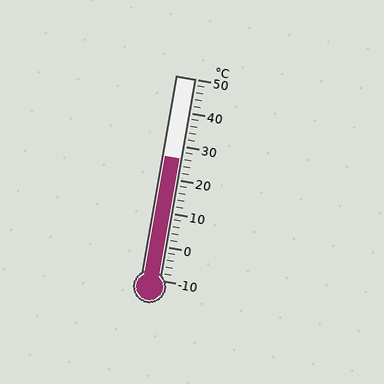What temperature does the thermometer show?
The thermometer shows approximately 26°C.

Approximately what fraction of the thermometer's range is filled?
The thermometer is filled to approximately 60% of its range.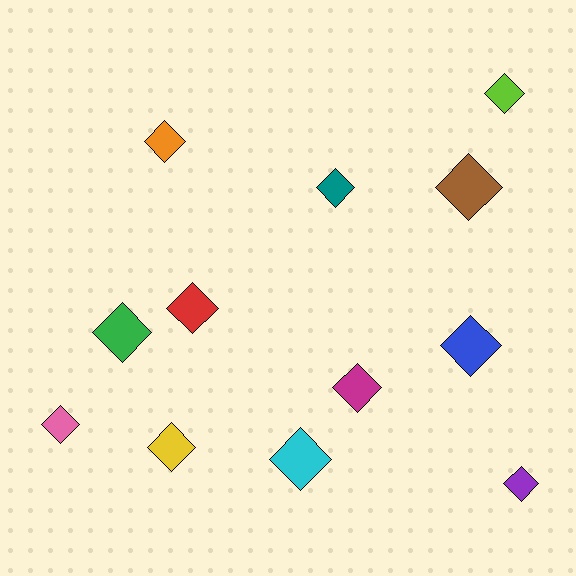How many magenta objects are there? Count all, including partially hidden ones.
There is 1 magenta object.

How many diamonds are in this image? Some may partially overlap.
There are 12 diamonds.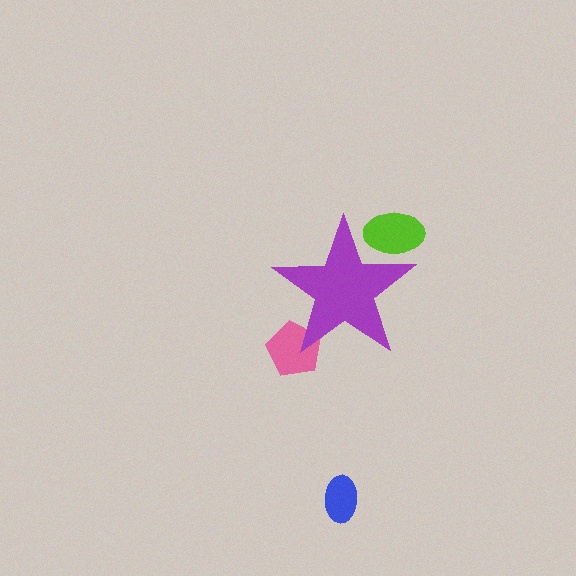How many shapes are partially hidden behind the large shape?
2 shapes are partially hidden.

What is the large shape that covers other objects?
A purple star.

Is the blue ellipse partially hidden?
No, the blue ellipse is fully visible.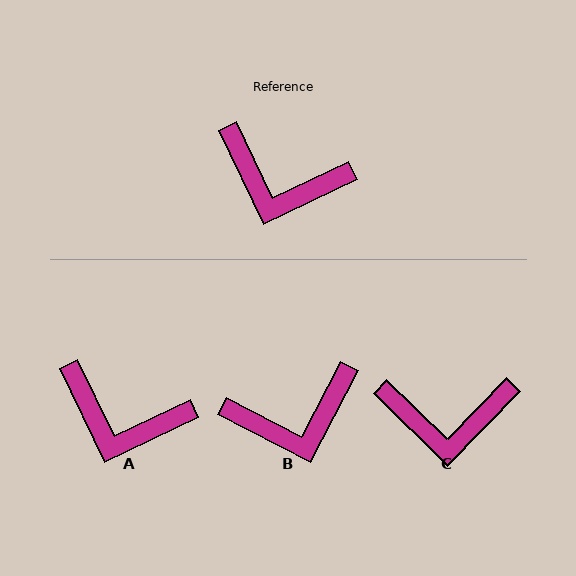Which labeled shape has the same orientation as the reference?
A.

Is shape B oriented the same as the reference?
No, it is off by about 37 degrees.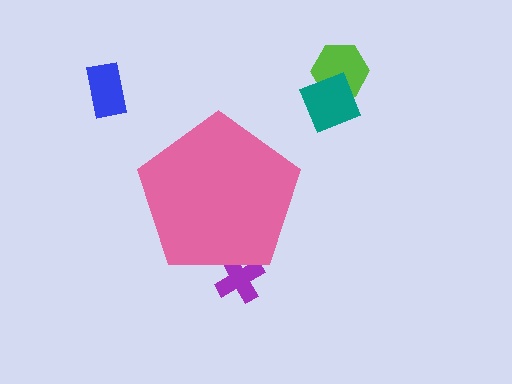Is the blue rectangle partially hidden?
No, the blue rectangle is fully visible.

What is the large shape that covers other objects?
A pink pentagon.